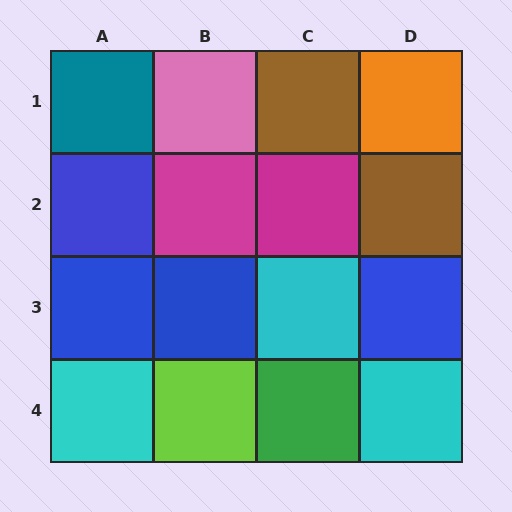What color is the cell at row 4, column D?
Cyan.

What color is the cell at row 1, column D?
Orange.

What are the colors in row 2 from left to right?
Blue, magenta, magenta, brown.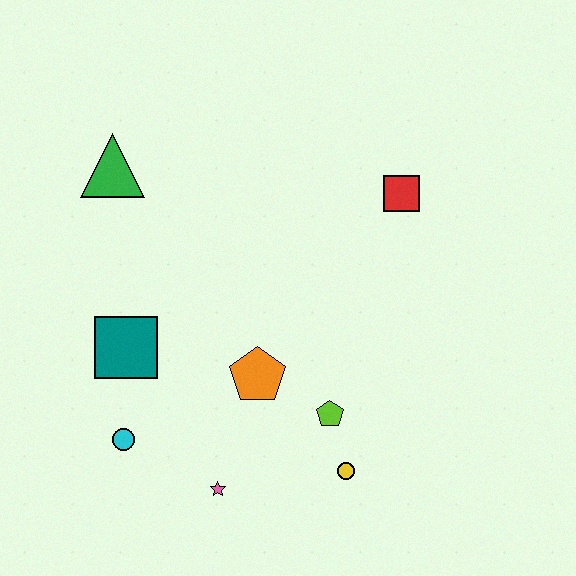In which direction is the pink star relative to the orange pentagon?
The pink star is below the orange pentagon.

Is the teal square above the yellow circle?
Yes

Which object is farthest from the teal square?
The red square is farthest from the teal square.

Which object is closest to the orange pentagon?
The lime pentagon is closest to the orange pentagon.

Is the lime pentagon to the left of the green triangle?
No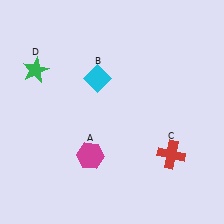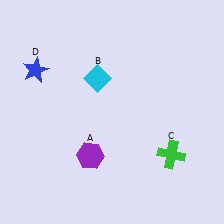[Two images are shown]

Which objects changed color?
A changed from magenta to purple. C changed from red to green. D changed from green to blue.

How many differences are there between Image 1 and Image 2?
There are 3 differences between the two images.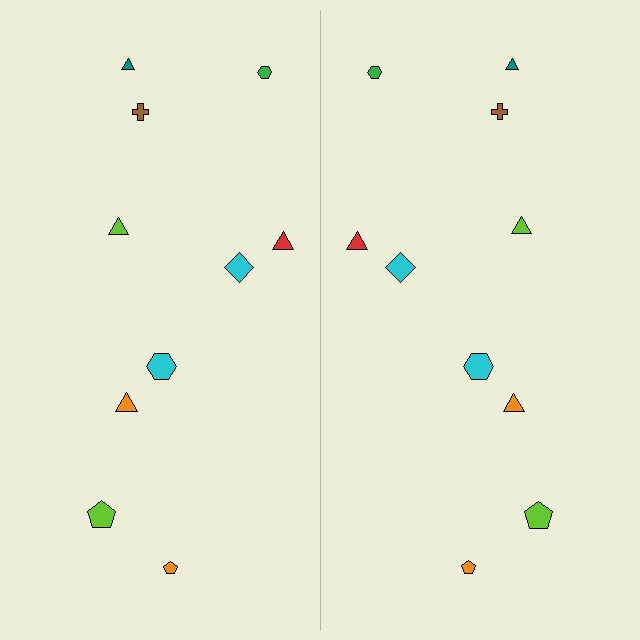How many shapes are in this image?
There are 20 shapes in this image.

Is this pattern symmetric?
Yes, this pattern has bilateral (reflection) symmetry.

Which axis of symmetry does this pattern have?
The pattern has a vertical axis of symmetry running through the center of the image.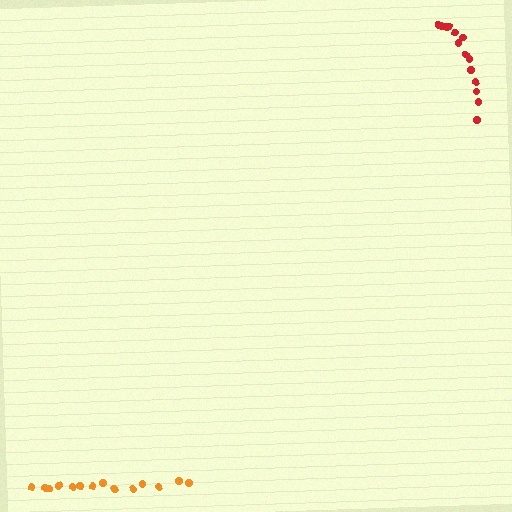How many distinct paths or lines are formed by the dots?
There are 2 distinct paths.